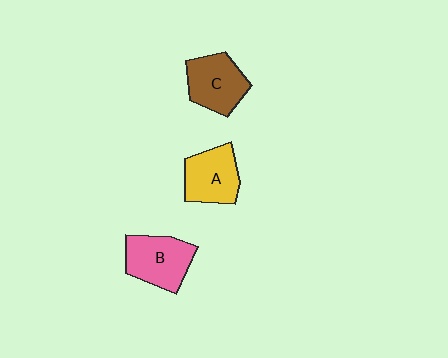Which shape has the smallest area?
Shape A (yellow).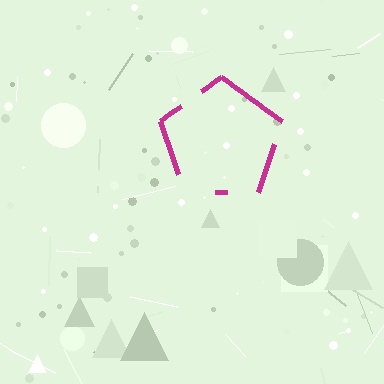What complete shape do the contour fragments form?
The contour fragments form a pentagon.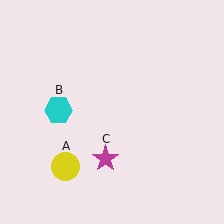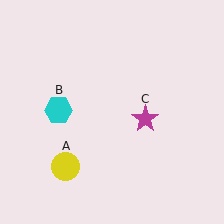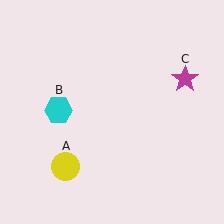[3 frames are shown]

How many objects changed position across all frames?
1 object changed position: magenta star (object C).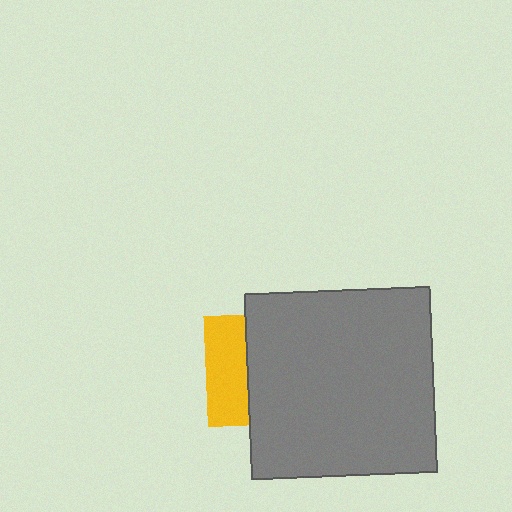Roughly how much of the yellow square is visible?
A small part of it is visible (roughly 36%).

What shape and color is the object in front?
The object in front is a gray square.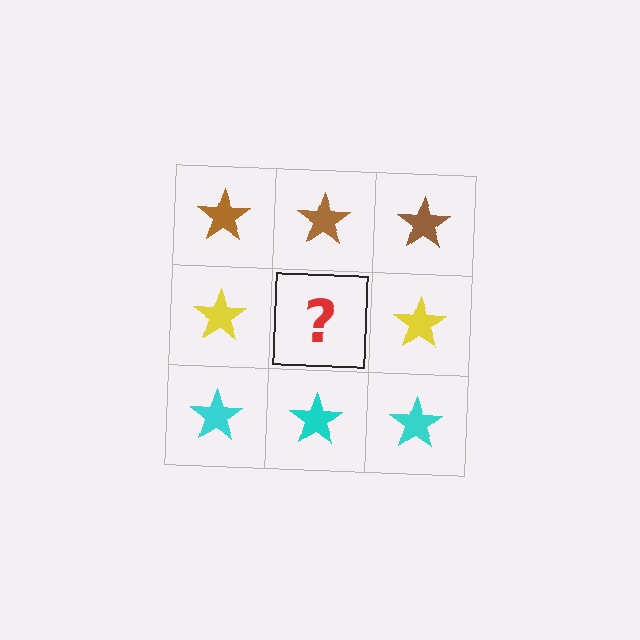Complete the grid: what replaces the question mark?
The question mark should be replaced with a yellow star.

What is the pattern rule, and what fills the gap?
The rule is that each row has a consistent color. The gap should be filled with a yellow star.